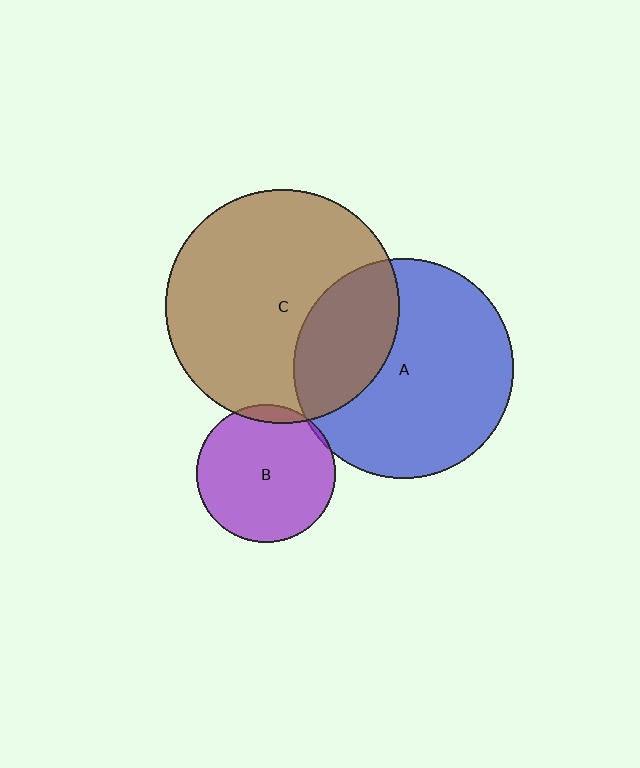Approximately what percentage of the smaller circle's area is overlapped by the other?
Approximately 30%.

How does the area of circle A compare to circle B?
Approximately 2.5 times.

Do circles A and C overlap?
Yes.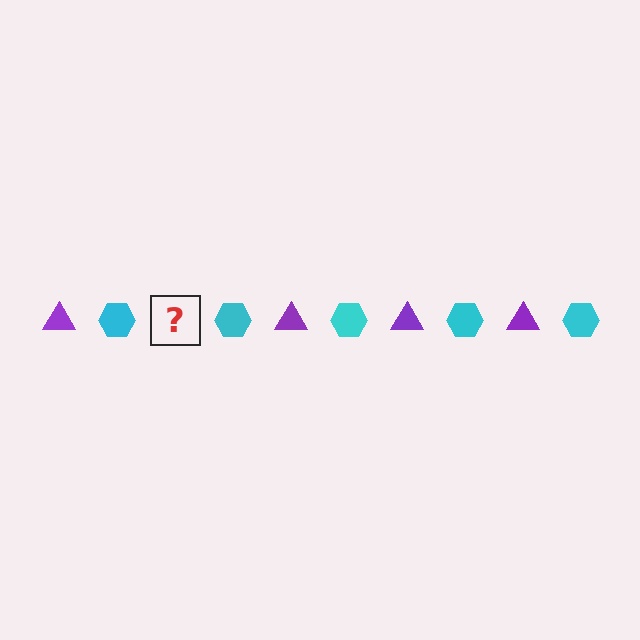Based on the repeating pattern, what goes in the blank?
The blank should be a purple triangle.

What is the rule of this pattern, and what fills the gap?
The rule is that the pattern alternates between purple triangle and cyan hexagon. The gap should be filled with a purple triangle.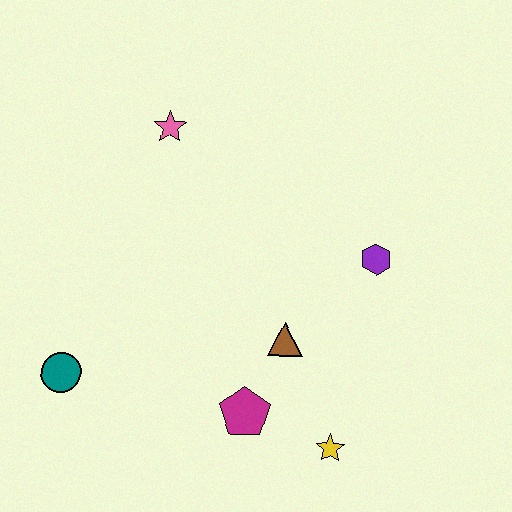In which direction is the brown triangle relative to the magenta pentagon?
The brown triangle is above the magenta pentagon.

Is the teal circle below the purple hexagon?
Yes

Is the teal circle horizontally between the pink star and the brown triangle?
No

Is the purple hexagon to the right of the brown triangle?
Yes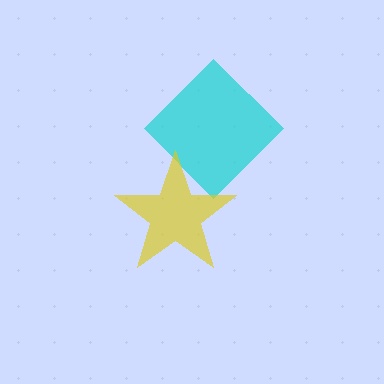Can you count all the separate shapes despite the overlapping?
Yes, there are 2 separate shapes.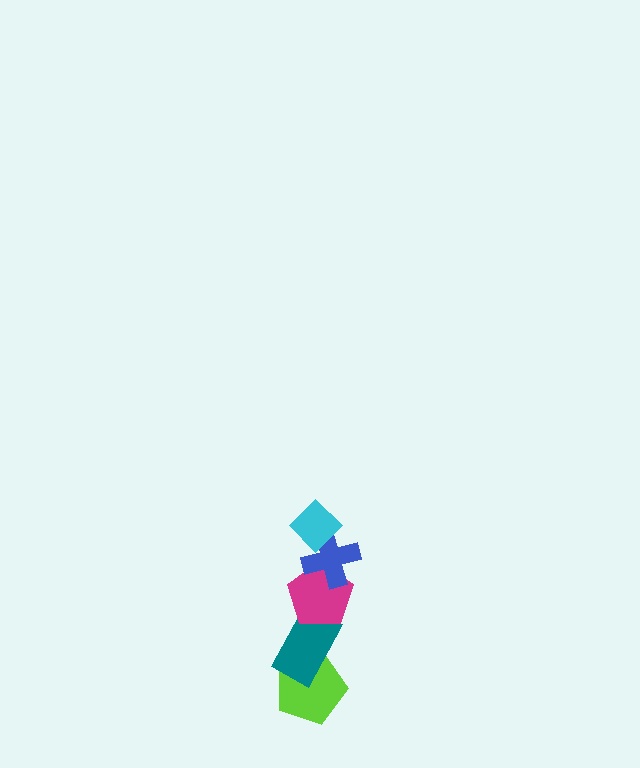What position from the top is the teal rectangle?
The teal rectangle is 4th from the top.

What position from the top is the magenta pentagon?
The magenta pentagon is 3rd from the top.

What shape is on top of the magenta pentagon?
The blue cross is on top of the magenta pentagon.